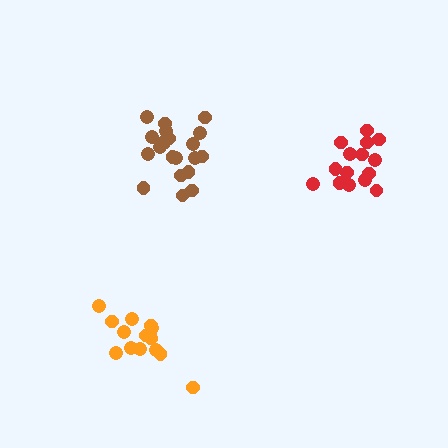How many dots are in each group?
Group 1: 21 dots, Group 2: 15 dots, Group 3: 15 dots (51 total).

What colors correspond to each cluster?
The clusters are colored: brown, red, orange.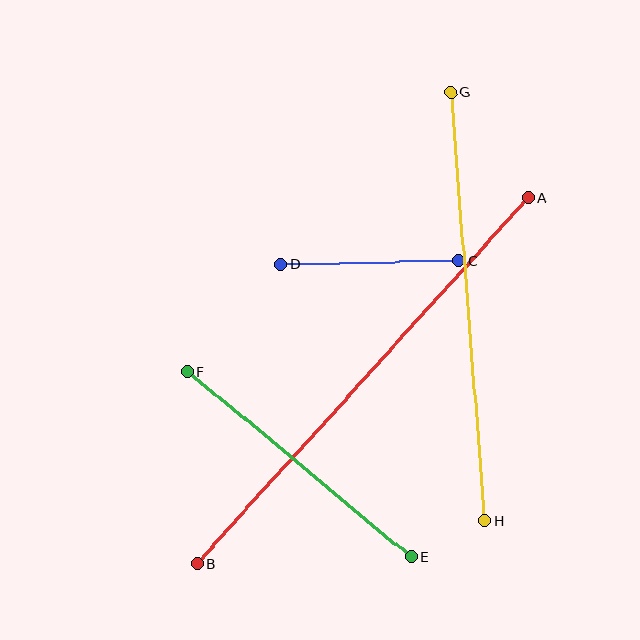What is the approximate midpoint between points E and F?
The midpoint is at approximately (299, 464) pixels.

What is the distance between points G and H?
The distance is approximately 430 pixels.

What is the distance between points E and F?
The distance is approximately 290 pixels.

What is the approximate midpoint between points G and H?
The midpoint is at approximately (468, 307) pixels.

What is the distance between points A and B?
The distance is approximately 495 pixels.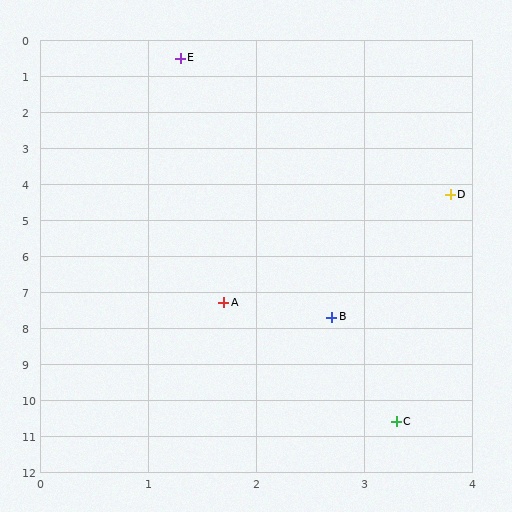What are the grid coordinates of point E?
Point E is at approximately (1.3, 0.5).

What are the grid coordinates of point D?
Point D is at approximately (3.8, 4.3).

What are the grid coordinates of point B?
Point B is at approximately (2.7, 7.7).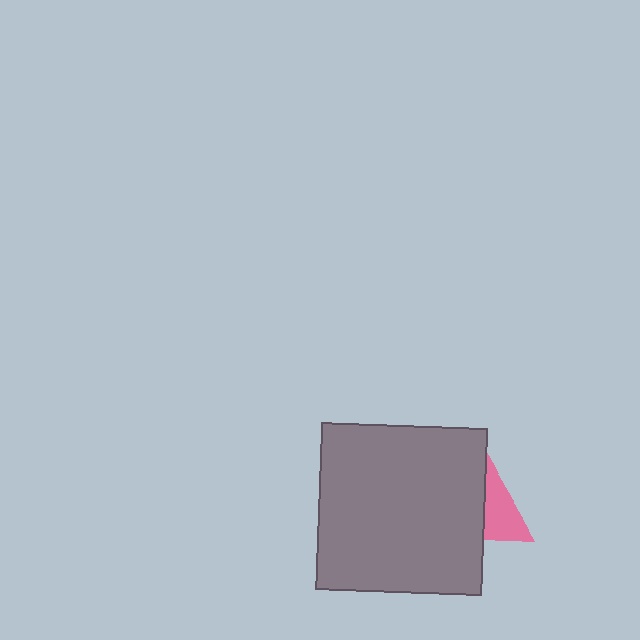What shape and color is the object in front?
The object in front is a gray square.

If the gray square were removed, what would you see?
You would see the complete pink triangle.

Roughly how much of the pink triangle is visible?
A small part of it is visible (roughly 42%).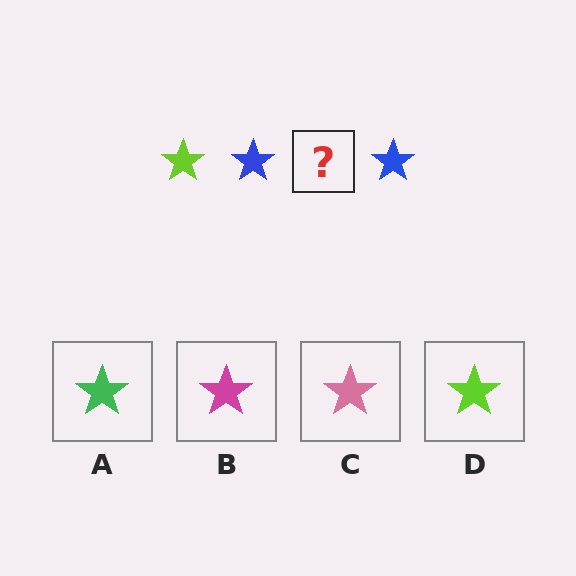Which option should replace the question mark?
Option D.